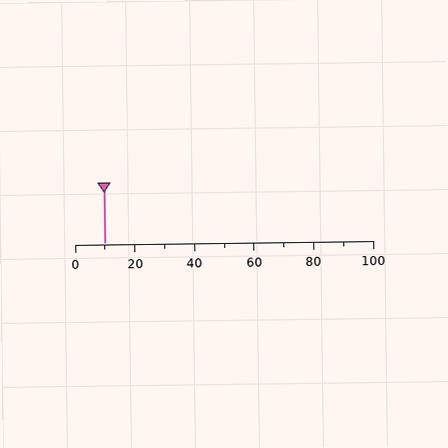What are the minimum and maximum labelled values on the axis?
The axis runs from 0 to 100.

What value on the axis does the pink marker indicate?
The marker indicates approximately 10.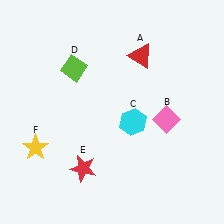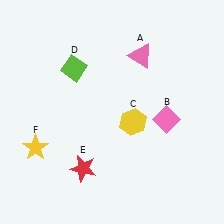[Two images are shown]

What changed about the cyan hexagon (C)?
In Image 1, C is cyan. In Image 2, it changed to yellow.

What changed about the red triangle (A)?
In Image 1, A is red. In Image 2, it changed to pink.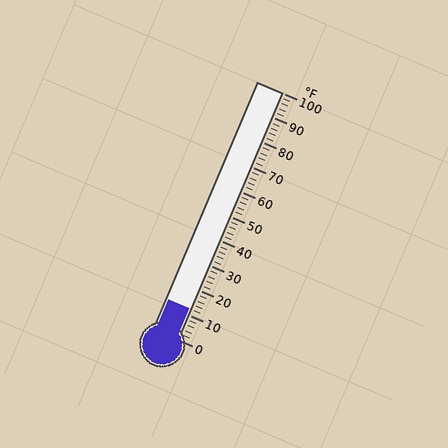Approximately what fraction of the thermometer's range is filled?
The thermometer is filled to approximately 10% of its range.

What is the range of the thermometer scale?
The thermometer scale ranges from 0°F to 100°F.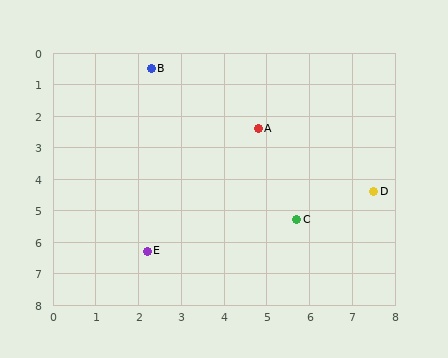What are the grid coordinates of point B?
Point B is at approximately (2.3, 0.5).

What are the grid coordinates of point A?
Point A is at approximately (4.8, 2.4).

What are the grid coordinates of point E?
Point E is at approximately (2.2, 6.3).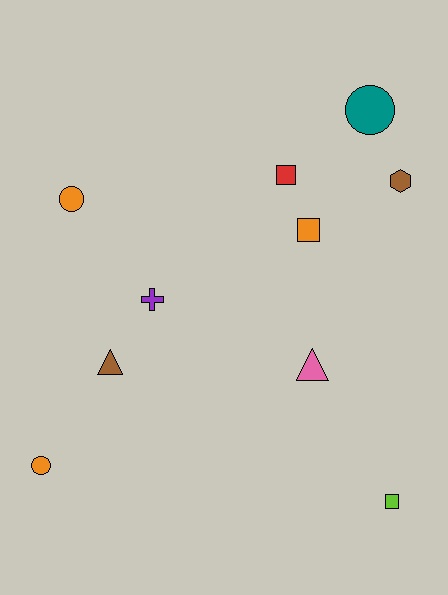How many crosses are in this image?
There is 1 cross.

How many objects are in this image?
There are 10 objects.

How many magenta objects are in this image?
There are no magenta objects.